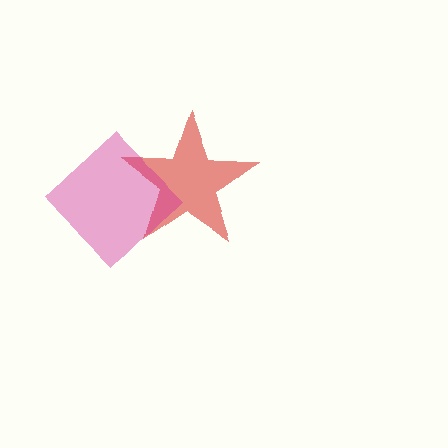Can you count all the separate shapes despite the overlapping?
Yes, there are 2 separate shapes.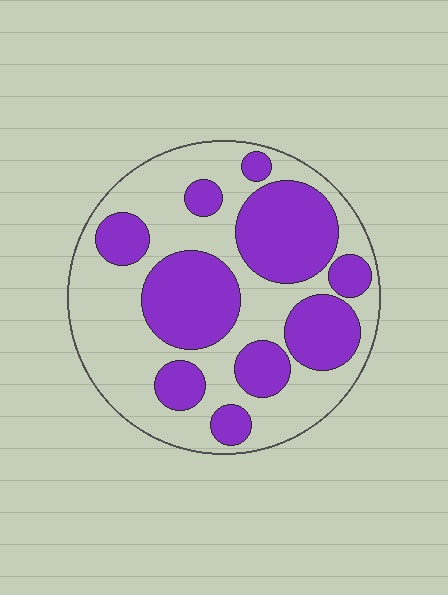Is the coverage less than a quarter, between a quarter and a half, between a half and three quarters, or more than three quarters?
Between a quarter and a half.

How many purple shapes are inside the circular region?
10.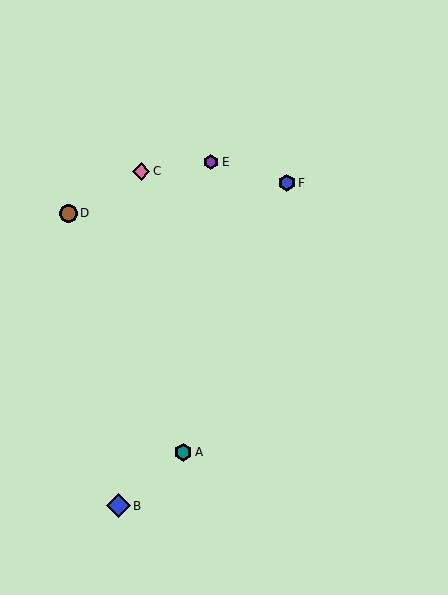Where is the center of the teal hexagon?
The center of the teal hexagon is at (183, 452).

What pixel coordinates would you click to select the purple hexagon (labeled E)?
Click at (211, 162) to select the purple hexagon E.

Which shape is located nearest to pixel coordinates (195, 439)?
The teal hexagon (labeled A) at (183, 452) is nearest to that location.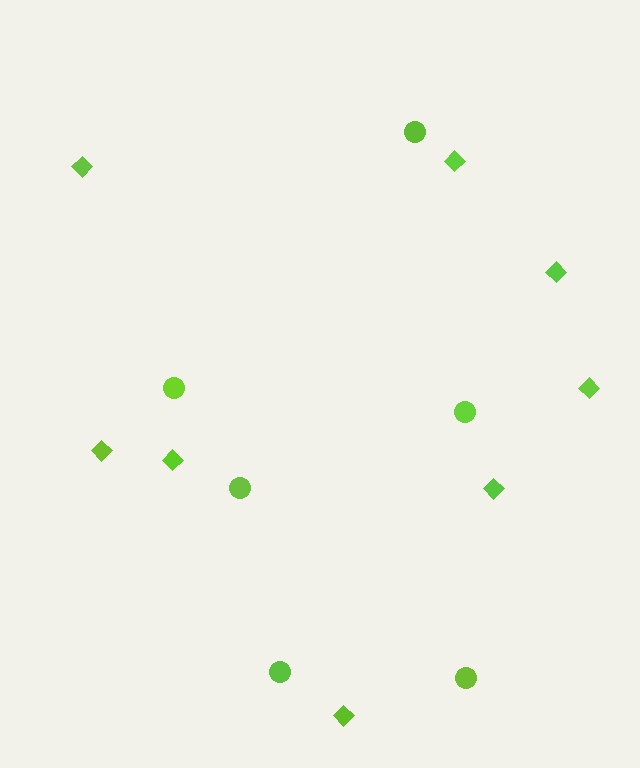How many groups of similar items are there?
There are 2 groups: one group of diamonds (8) and one group of circles (6).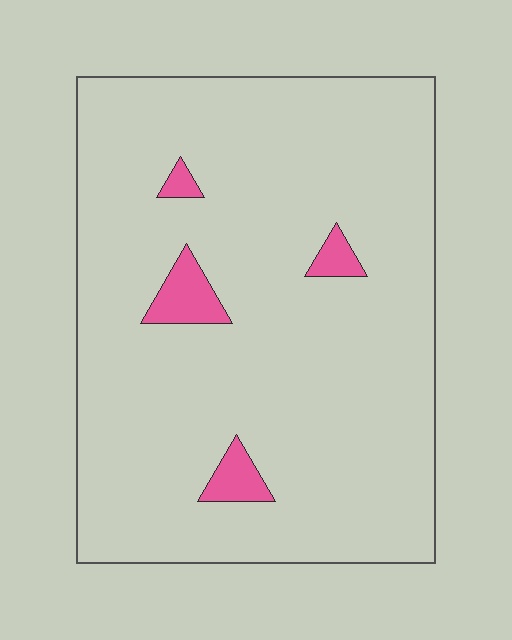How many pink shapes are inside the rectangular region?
4.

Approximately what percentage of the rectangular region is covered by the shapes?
Approximately 5%.